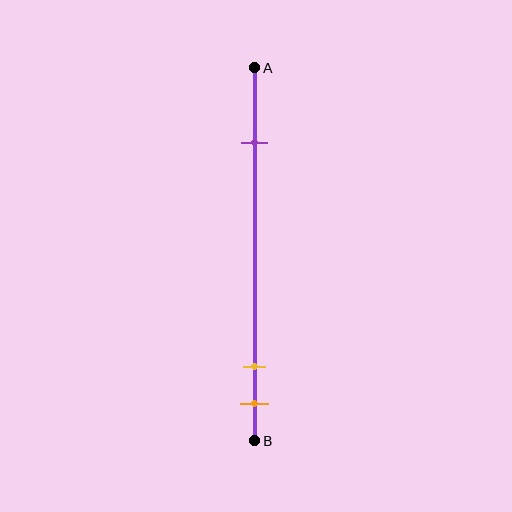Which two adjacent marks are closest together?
The yellow and orange marks are the closest adjacent pair.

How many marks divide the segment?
There are 3 marks dividing the segment.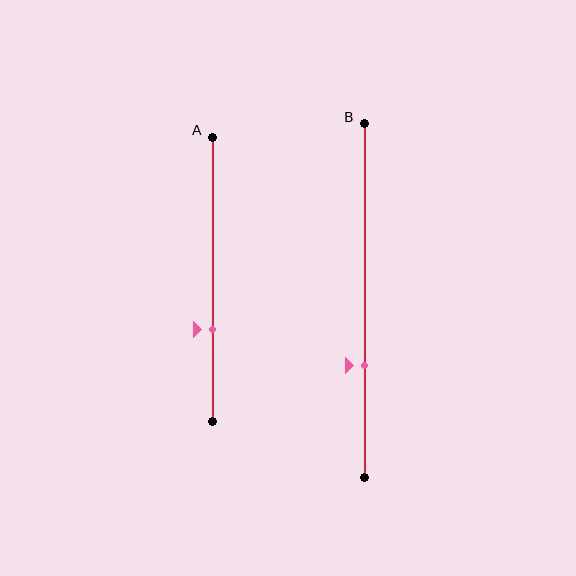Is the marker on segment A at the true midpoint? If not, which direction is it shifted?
No, the marker on segment A is shifted downward by about 18% of the segment length.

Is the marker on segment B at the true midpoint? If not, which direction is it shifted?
No, the marker on segment B is shifted downward by about 18% of the segment length.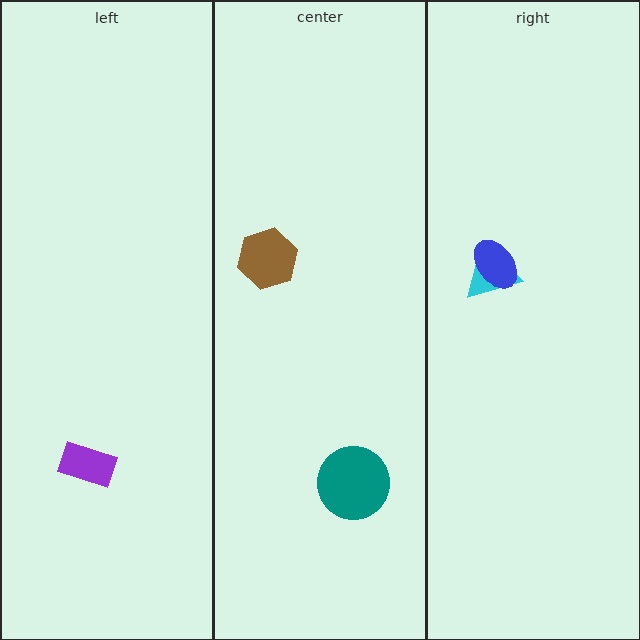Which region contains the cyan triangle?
The right region.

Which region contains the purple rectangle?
The left region.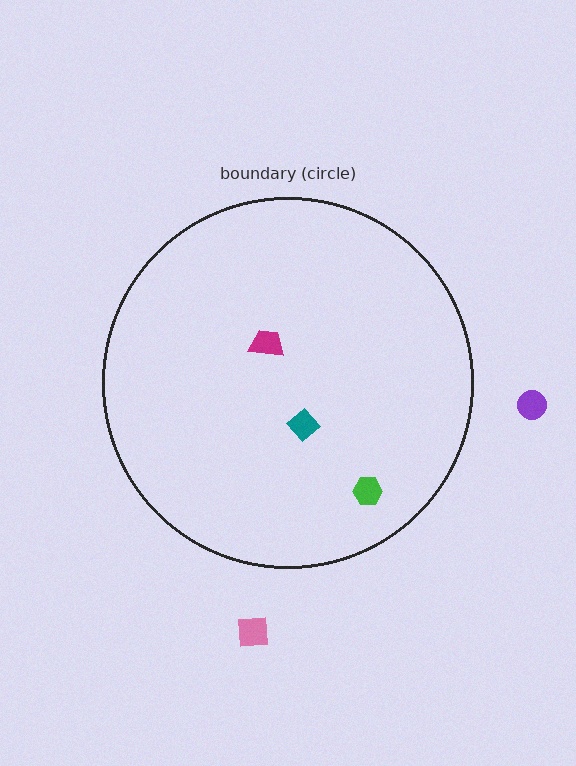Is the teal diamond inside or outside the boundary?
Inside.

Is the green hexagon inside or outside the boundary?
Inside.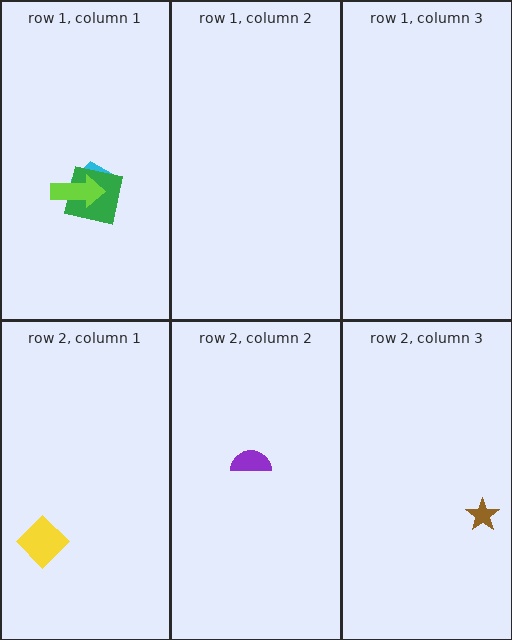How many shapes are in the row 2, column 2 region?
1.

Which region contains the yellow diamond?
The row 2, column 1 region.